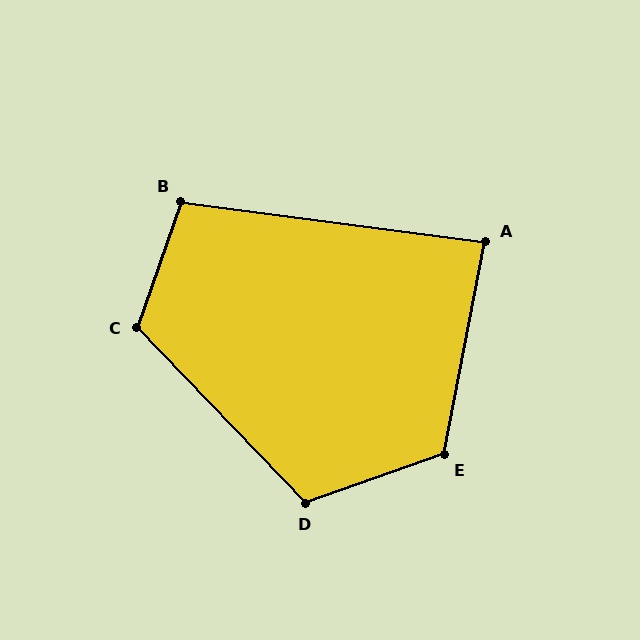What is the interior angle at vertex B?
Approximately 101 degrees (obtuse).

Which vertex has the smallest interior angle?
A, at approximately 87 degrees.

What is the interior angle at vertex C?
Approximately 117 degrees (obtuse).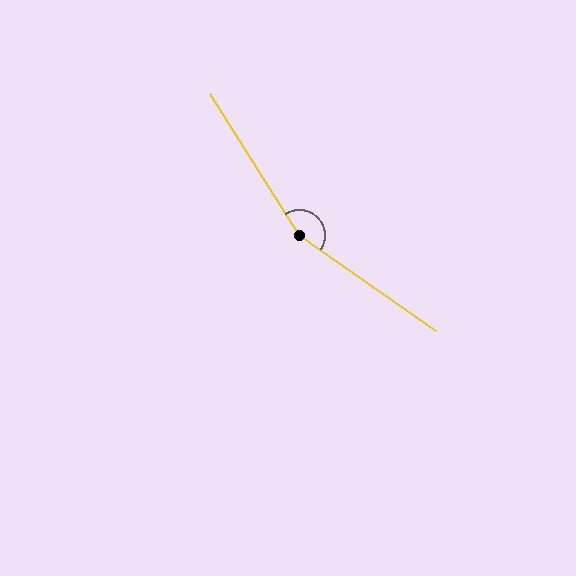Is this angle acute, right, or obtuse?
It is obtuse.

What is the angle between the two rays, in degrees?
Approximately 157 degrees.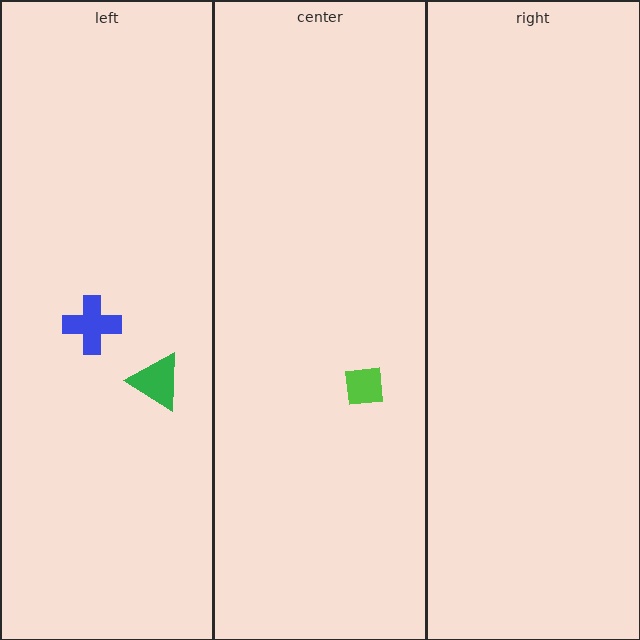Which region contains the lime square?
The center region.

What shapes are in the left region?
The green triangle, the blue cross.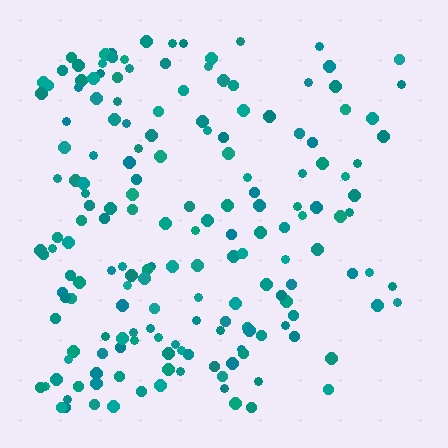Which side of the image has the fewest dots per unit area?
The right.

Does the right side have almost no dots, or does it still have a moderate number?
Still a moderate number, just noticeably fewer than the left.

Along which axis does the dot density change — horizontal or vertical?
Horizontal.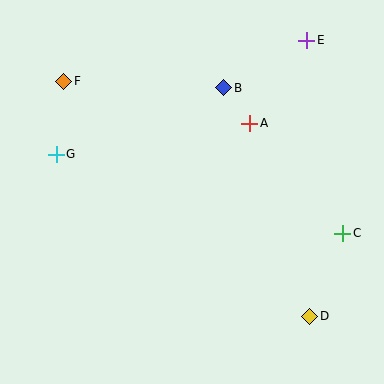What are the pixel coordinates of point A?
Point A is at (250, 123).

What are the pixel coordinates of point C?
Point C is at (343, 233).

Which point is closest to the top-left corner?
Point F is closest to the top-left corner.